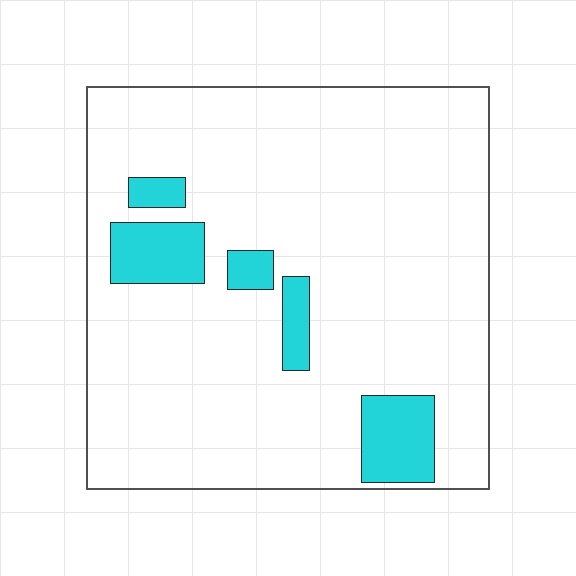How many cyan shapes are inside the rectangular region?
5.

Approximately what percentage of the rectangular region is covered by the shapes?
Approximately 10%.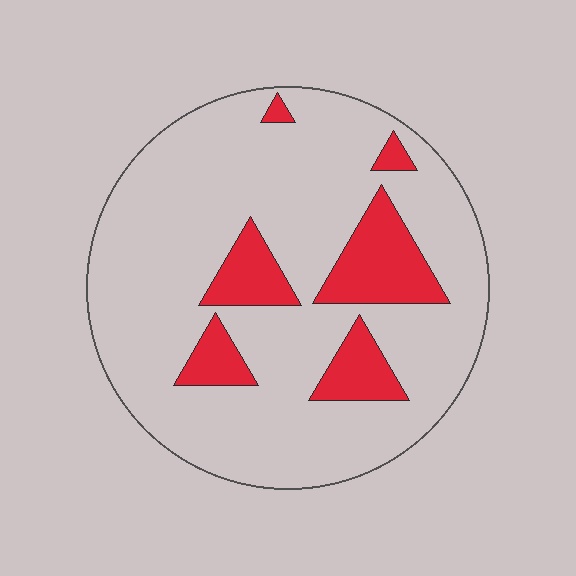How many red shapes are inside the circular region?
6.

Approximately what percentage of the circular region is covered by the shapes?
Approximately 15%.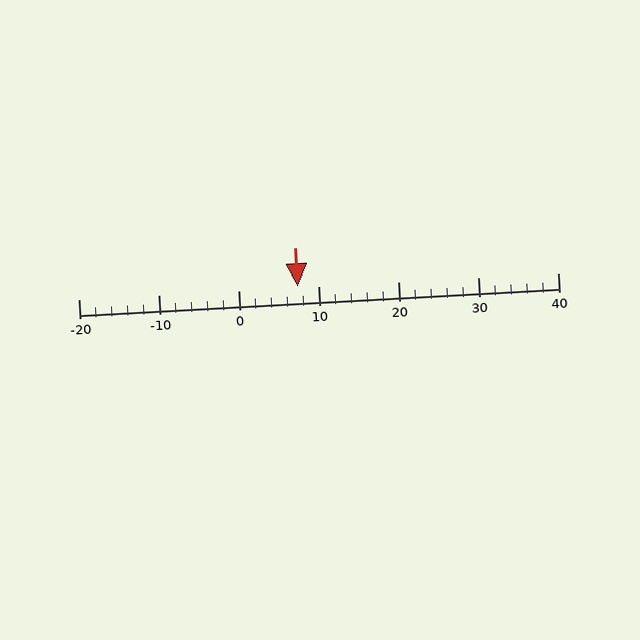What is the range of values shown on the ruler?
The ruler shows values from -20 to 40.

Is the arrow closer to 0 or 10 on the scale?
The arrow is closer to 10.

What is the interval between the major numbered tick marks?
The major tick marks are spaced 10 units apart.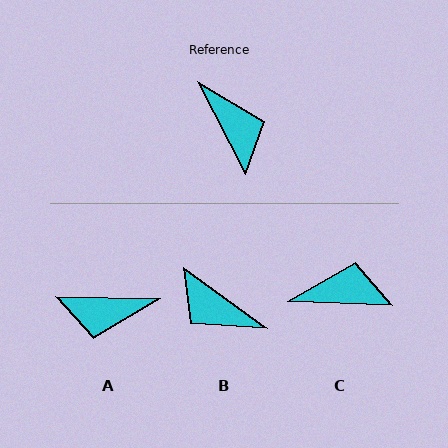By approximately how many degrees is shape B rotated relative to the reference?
Approximately 153 degrees clockwise.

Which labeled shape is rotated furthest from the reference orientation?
B, about 153 degrees away.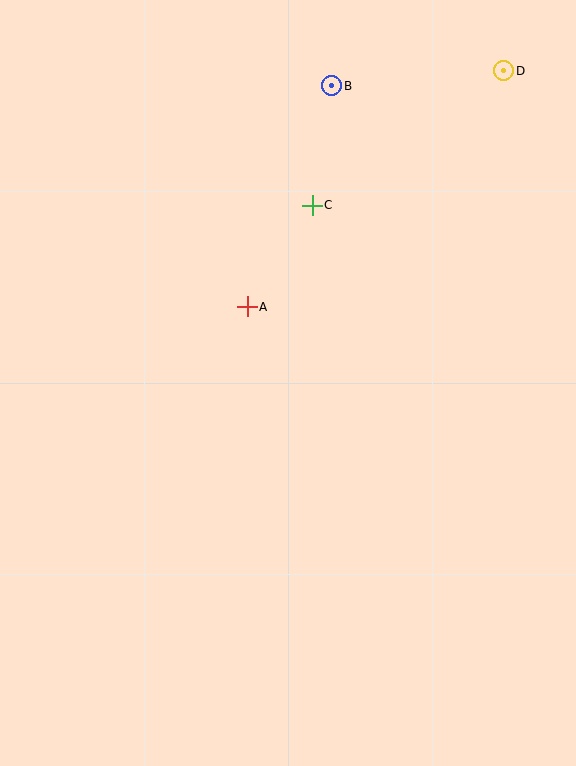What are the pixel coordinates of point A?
Point A is at (247, 307).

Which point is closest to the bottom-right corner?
Point A is closest to the bottom-right corner.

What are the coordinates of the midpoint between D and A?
The midpoint between D and A is at (375, 189).